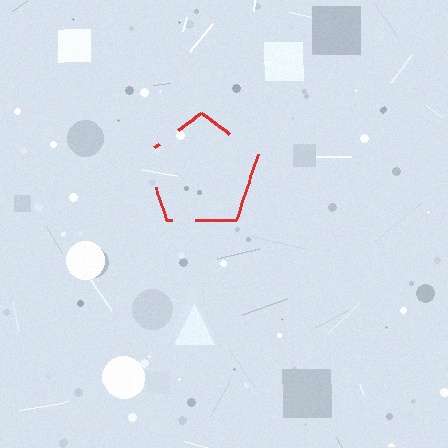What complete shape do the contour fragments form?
The contour fragments form a pentagon.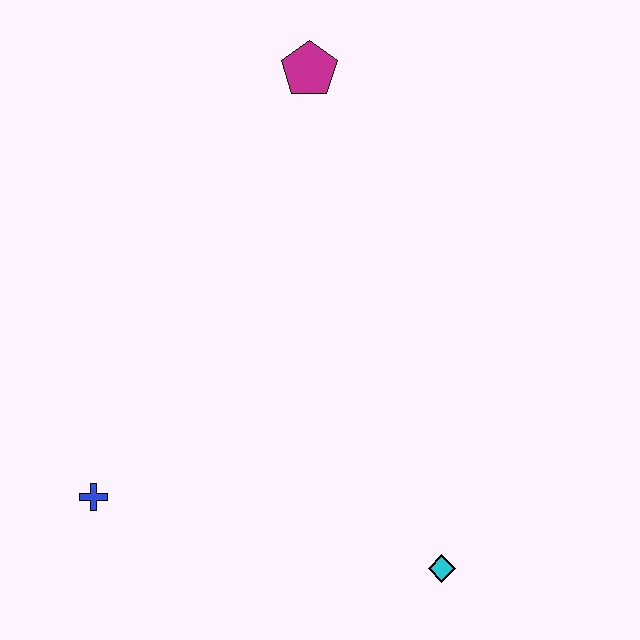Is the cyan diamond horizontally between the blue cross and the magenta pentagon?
No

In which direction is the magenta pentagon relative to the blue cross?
The magenta pentagon is above the blue cross.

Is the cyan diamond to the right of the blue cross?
Yes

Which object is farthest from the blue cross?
The magenta pentagon is farthest from the blue cross.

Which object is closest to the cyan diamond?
The blue cross is closest to the cyan diamond.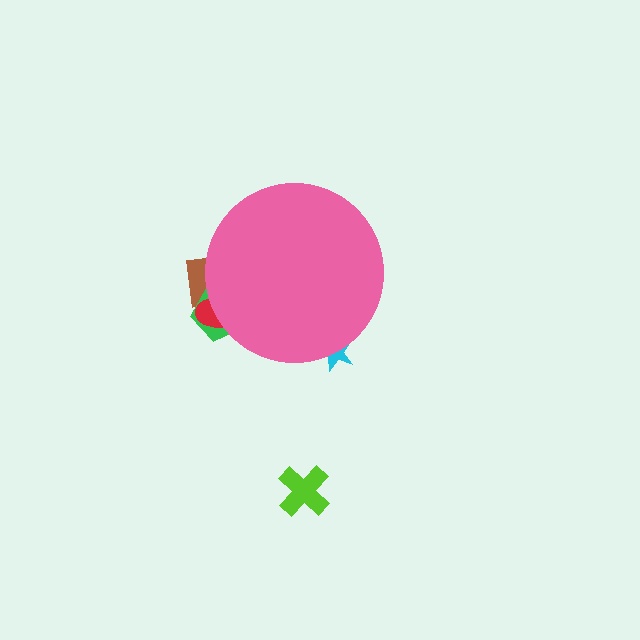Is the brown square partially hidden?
Yes, the brown square is partially hidden behind the pink circle.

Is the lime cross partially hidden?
No, the lime cross is fully visible.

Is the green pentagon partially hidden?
Yes, the green pentagon is partially hidden behind the pink circle.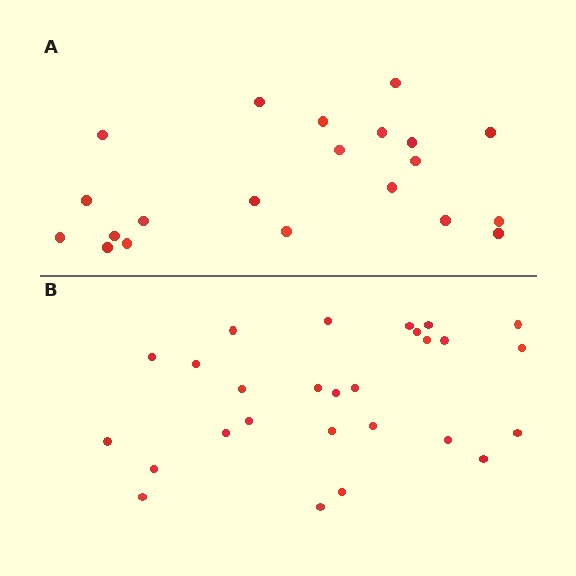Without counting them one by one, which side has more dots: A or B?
Region B (the bottom region) has more dots.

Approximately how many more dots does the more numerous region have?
Region B has about 6 more dots than region A.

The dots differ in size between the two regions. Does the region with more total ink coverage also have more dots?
No. Region A has more total ink coverage because its dots are larger, but region B actually contains more individual dots. Total area can be misleading — the number of items is what matters here.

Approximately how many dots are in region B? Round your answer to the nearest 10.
About 30 dots. (The exact count is 27, which rounds to 30.)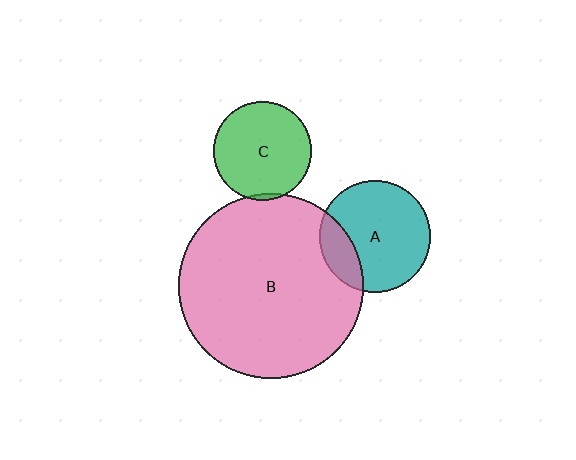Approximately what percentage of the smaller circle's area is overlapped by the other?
Approximately 20%.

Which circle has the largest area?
Circle B (pink).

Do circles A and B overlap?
Yes.